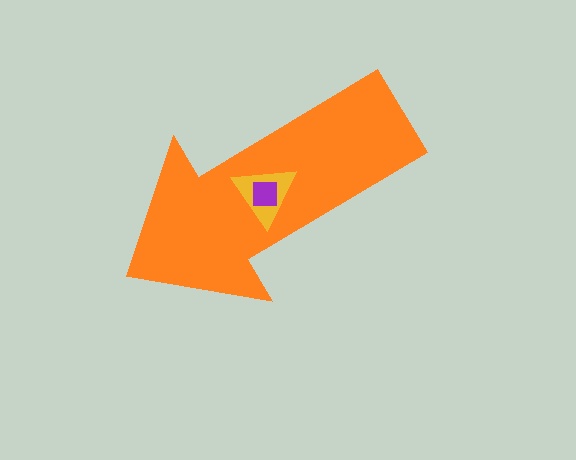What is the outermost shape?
The orange arrow.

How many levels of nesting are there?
3.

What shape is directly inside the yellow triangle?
The purple square.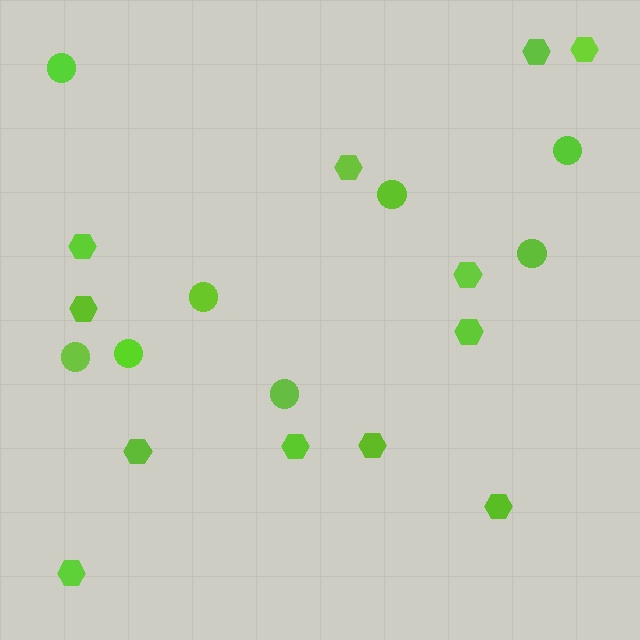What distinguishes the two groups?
There are 2 groups: one group of hexagons (12) and one group of circles (8).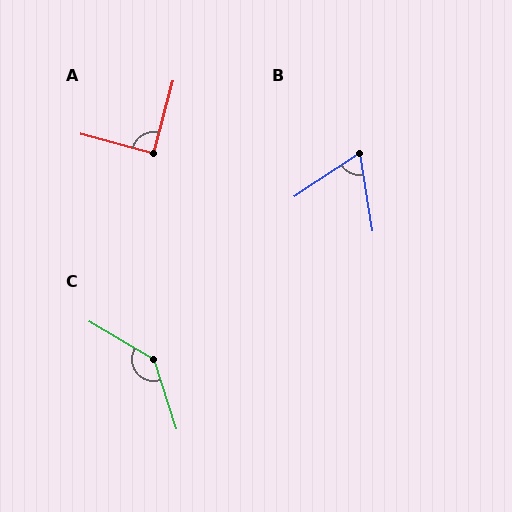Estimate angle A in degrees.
Approximately 90 degrees.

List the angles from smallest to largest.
B (66°), A (90°), C (139°).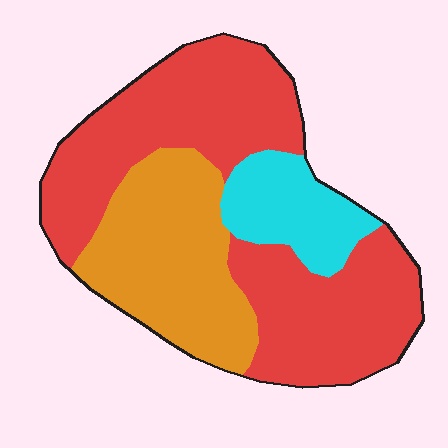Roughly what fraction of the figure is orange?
Orange takes up between a quarter and a half of the figure.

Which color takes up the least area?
Cyan, at roughly 15%.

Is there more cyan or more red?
Red.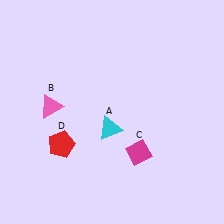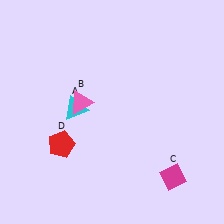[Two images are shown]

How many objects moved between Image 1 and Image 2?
3 objects moved between the two images.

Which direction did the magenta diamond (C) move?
The magenta diamond (C) moved right.